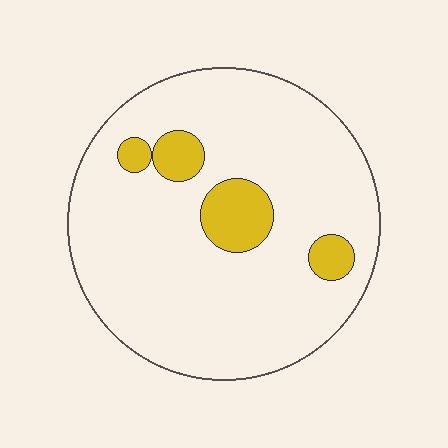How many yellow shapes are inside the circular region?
4.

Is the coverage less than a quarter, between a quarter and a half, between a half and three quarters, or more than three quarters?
Less than a quarter.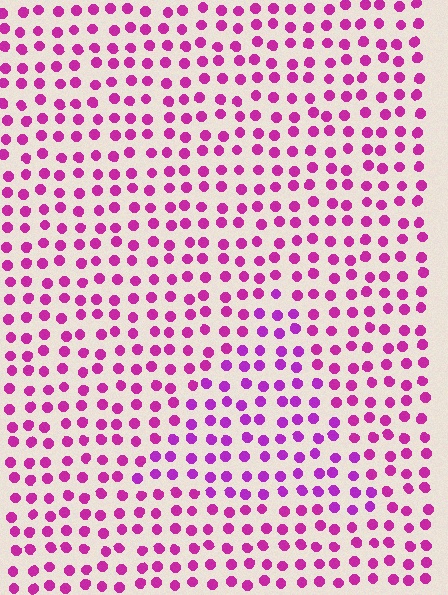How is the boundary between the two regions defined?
The boundary is defined purely by a slight shift in hue (about 21 degrees). Spacing, size, and orientation are identical on both sides.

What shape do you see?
I see a triangle.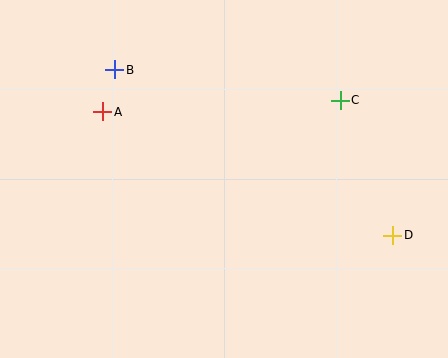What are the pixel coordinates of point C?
Point C is at (340, 100).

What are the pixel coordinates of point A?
Point A is at (103, 112).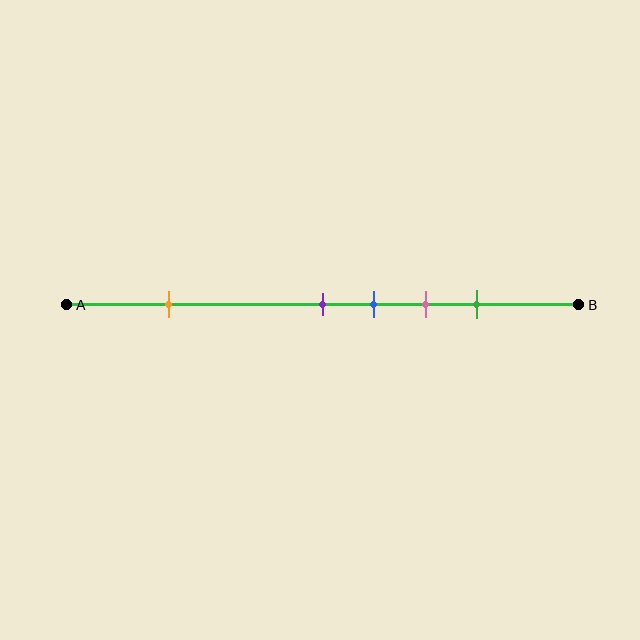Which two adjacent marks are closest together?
The purple and blue marks are the closest adjacent pair.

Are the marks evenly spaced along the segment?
No, the marks are not evenly spaced.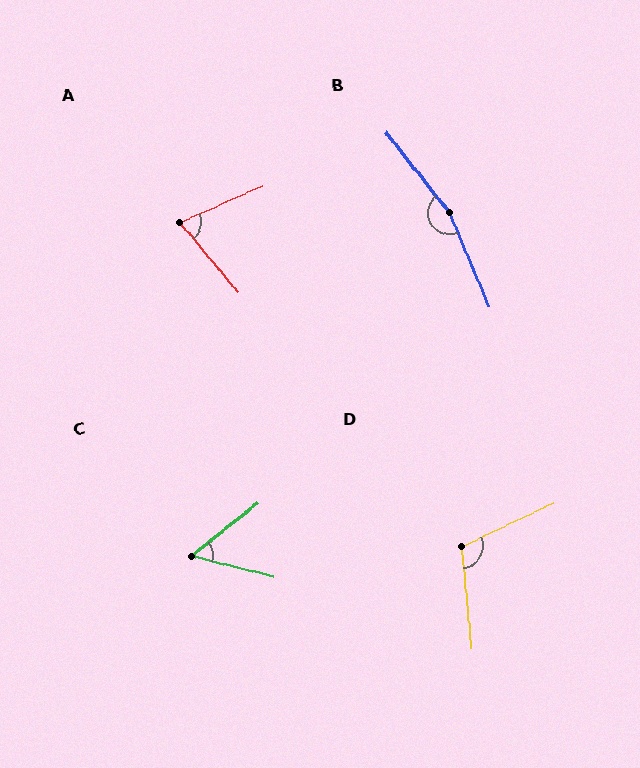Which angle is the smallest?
C, at approximately 53 degrees.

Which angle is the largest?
B, at approximately 165 degrees.